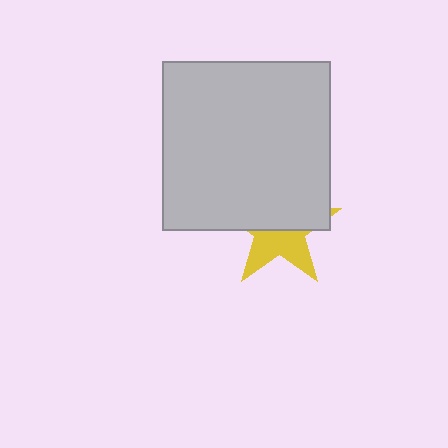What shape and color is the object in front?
The object in front is a light gray rectangle.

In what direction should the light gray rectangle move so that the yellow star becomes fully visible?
The light gray rectangle should move up. That is the shortest direction to clear the overlap and leave the yellow star fully visible.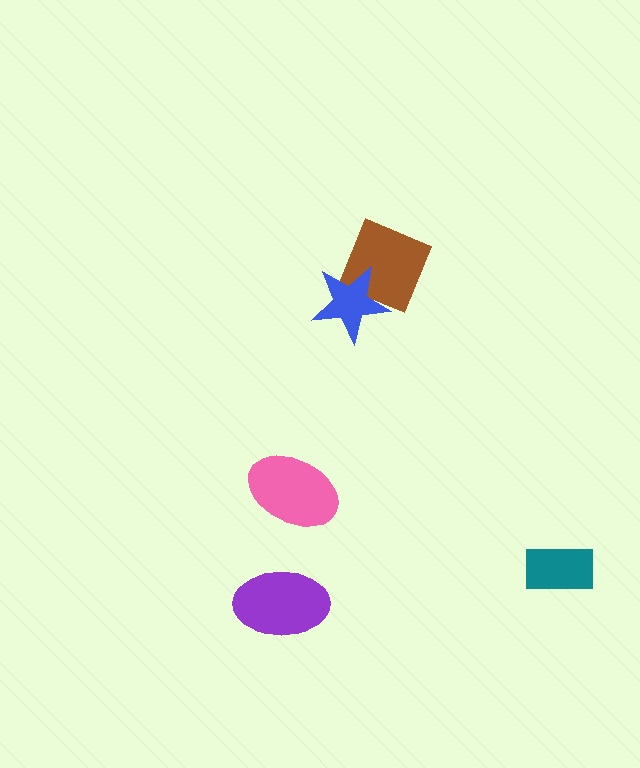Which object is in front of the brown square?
The blue star is in front of the brown square.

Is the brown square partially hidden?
Yes, it is partially covered by another shape.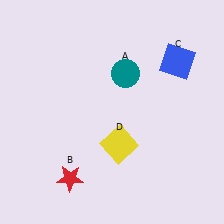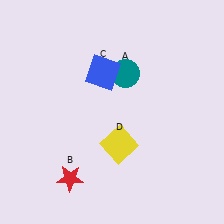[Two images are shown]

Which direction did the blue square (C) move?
The blue square (C) moved left.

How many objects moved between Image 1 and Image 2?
1 object moved between the two images.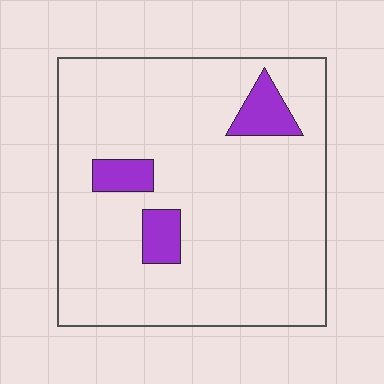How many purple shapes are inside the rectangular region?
3.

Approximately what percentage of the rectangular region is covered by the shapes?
Approximately 10%.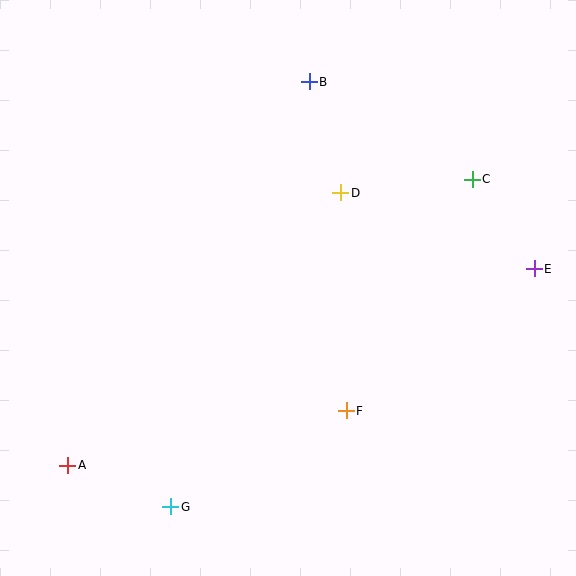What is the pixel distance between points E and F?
The distance between E and F is 235 pixels.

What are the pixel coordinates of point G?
Point G is at (171, 507).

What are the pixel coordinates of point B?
Point B is at (309, 82).